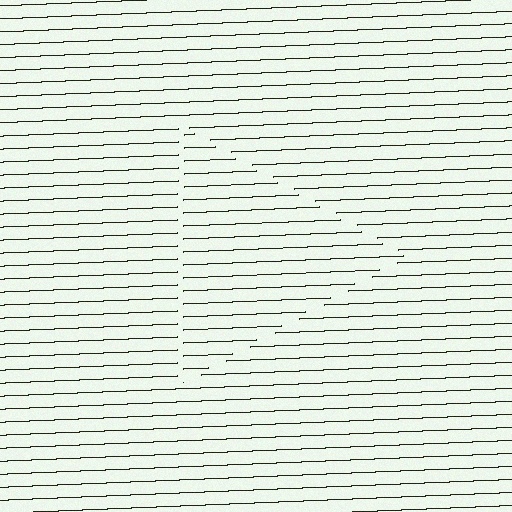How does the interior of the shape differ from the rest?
The interior of the shape contains the same grating, shifted by half a period — the contour is defined by the phase discontinuity where line-ends from the inner and outer gratings abut.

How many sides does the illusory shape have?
3 sides — the line-ends trace a triangle.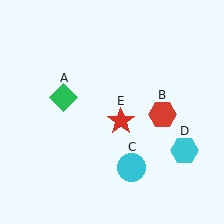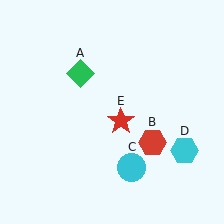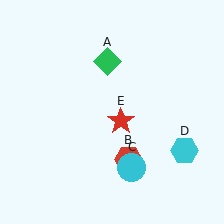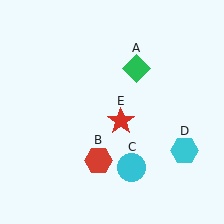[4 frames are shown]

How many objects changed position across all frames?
2 objects changed position: green diamond (object A), red hexagon (object B).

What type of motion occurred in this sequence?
The green diamond (object A), red hexagon (object B) rotated clockwise around the center of the scene.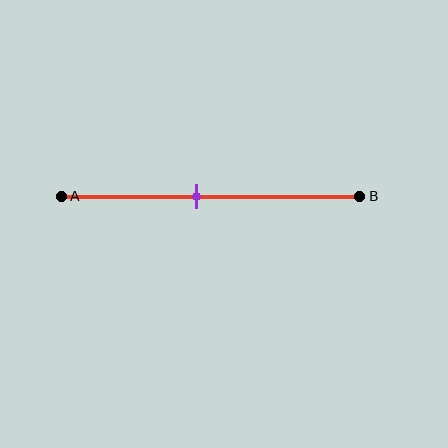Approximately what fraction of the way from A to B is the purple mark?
The purple mark is approximately 45% of the way from A to B.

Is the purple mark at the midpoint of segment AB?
No, the mark is at about 45% from A, not at the 50% midpoint.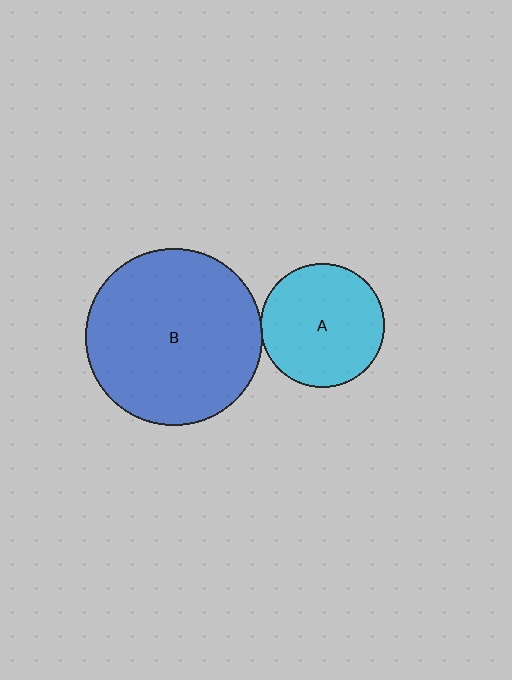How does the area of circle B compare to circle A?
Approximately 2.0 times.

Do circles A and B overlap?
Yes.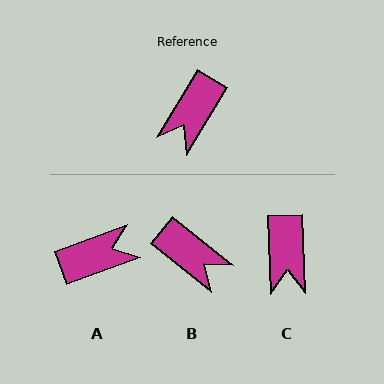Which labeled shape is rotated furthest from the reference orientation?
A, about 141 degrees away.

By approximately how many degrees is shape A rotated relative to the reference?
Approximately 141 degrees counter-clockwise.